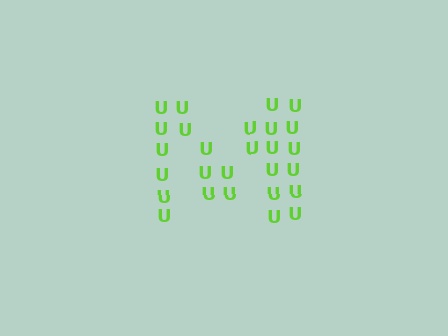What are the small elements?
The small elements are letter U's.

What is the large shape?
The large shape is the letter M.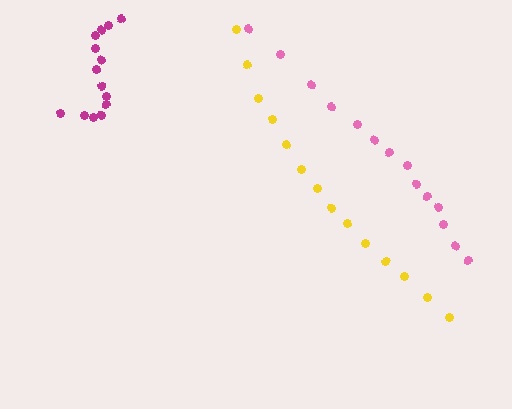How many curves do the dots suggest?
There are 3 distinct paths.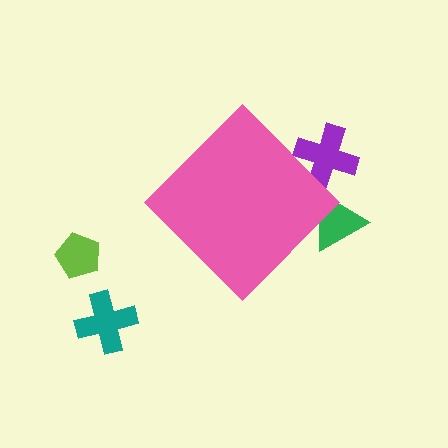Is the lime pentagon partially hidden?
No, the lime pentagon is fully visible.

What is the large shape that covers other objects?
A pink diamond.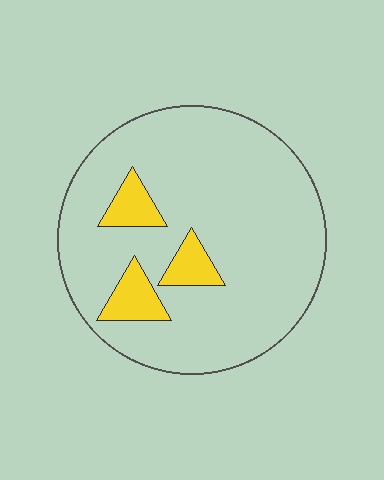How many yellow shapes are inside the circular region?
3.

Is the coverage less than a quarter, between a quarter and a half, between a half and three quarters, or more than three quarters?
Less than a quarter.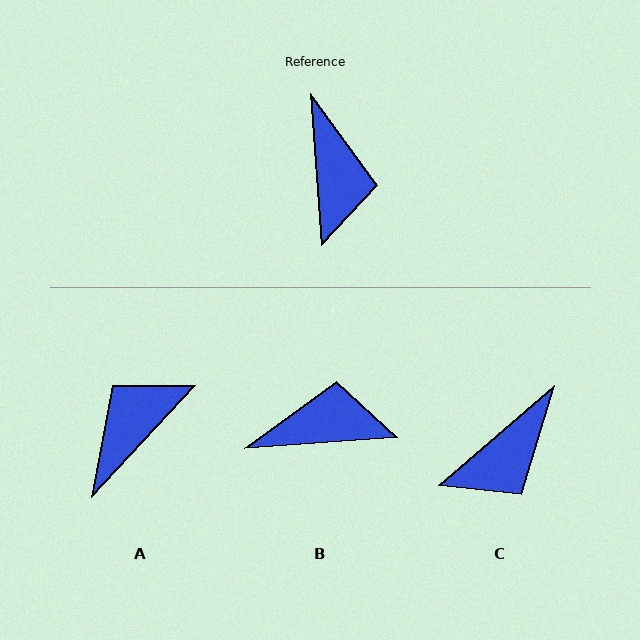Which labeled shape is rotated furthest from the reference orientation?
A, about 133 degrees away.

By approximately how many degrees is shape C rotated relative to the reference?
Approximately 53 degrees clockwise.